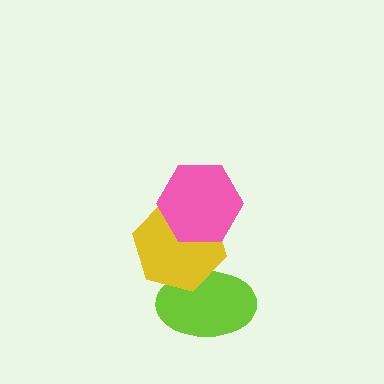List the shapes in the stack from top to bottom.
From top to bottom: the pink hexagon, the yellow hexagon, the lime ellipse.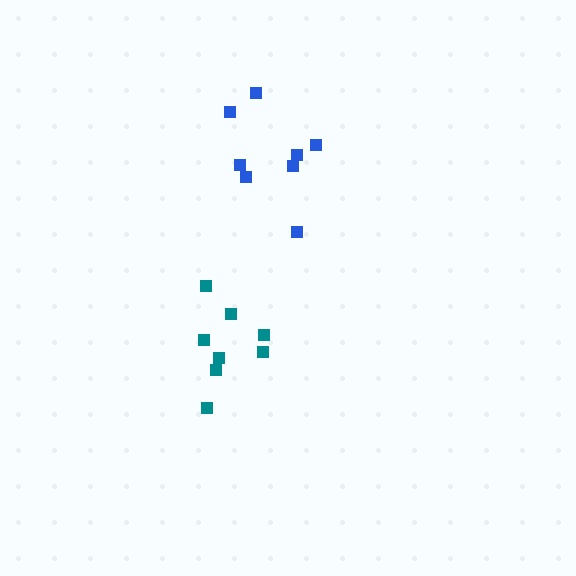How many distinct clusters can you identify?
There are 2 distinct clusters.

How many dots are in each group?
Group 1: 8 dots, Group 2: 8 dots (16 total).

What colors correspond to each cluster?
The clusters are colored: teal, blue.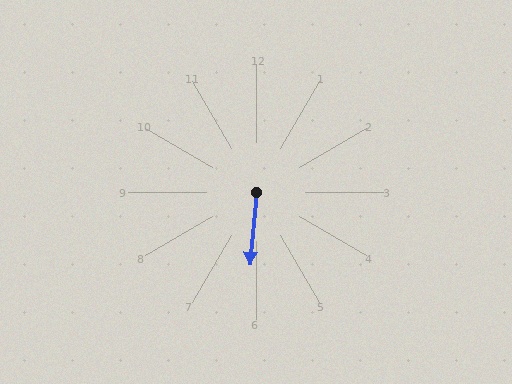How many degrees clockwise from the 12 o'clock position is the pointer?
Approximately 185 degrees.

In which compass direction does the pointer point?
South.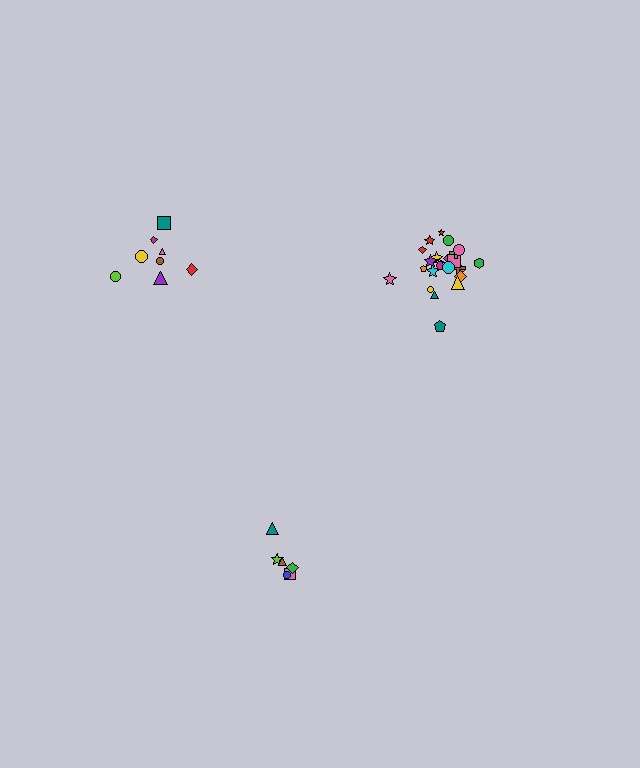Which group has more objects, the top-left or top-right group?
The top-right group.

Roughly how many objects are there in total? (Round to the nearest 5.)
Roughly 40 objects in total.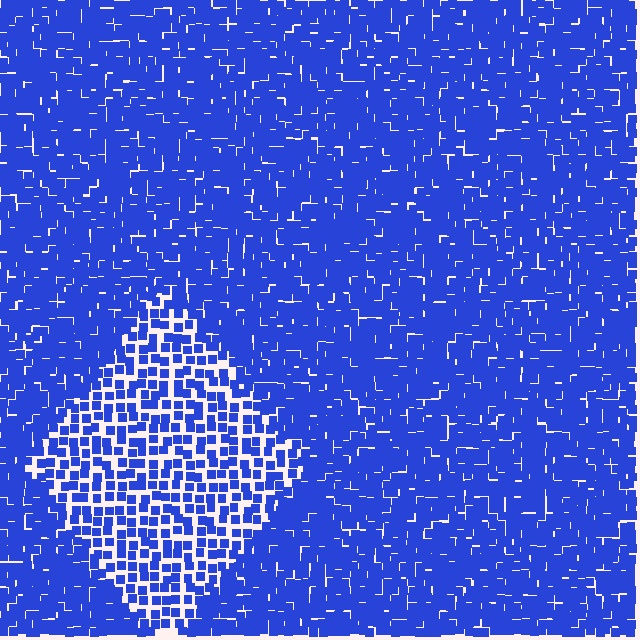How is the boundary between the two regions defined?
The boundary is defined by a change in element density (approximately 2.0x ratio). All elements are the same color, size, and shape.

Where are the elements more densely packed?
The elements are more densely packed outside the diamond boundary.